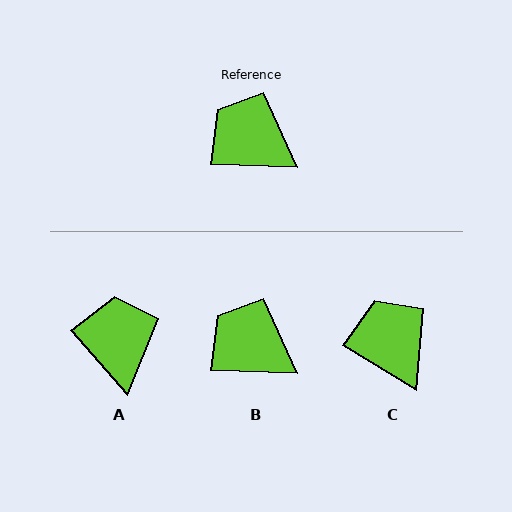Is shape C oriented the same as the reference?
No, it is off by about 29 degrees.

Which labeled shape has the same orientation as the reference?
B.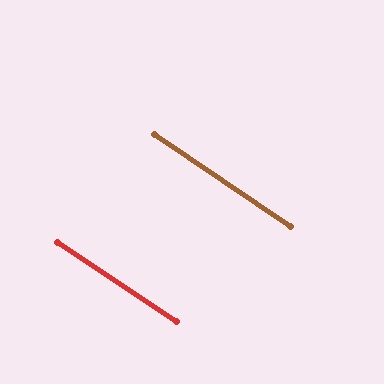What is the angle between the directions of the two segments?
Approximately 0 degrees.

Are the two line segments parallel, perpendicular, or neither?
Parallel — their directions differ by only 0.4°.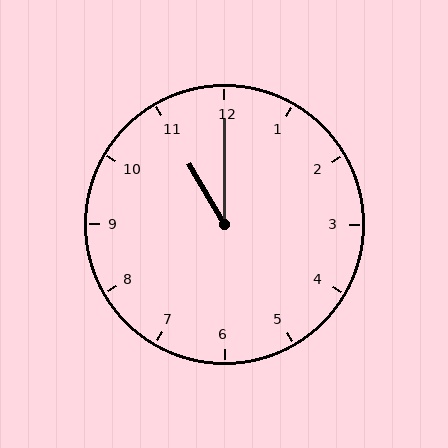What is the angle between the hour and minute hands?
Approximately 30 degrees.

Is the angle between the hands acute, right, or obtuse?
It is acute.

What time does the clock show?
11:00.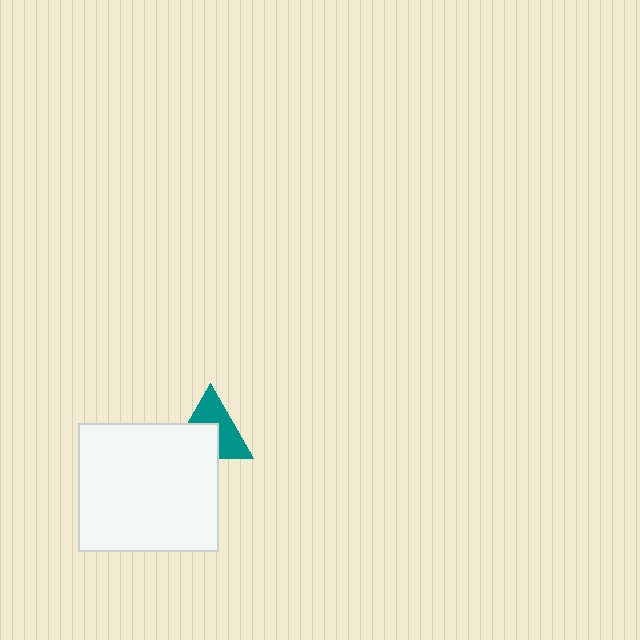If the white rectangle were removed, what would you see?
You would see the complete teal triangle.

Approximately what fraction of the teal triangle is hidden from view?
Roughly 46% of the teal triangle is hidden behind the white rectangle.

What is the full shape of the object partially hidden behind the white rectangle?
The partially hidden object is a teal triangle.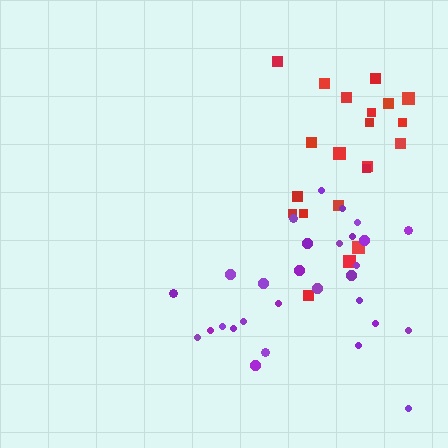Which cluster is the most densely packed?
Purple.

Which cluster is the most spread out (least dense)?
Red.